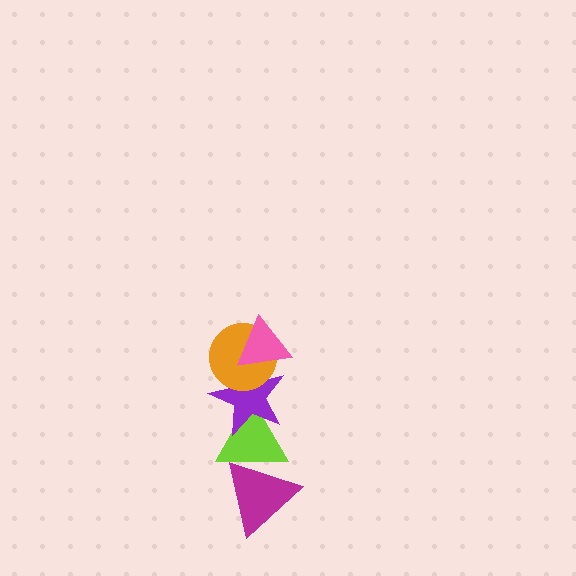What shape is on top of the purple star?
The orange circle is on top of the purple star.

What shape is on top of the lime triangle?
The purple star is on top of the lime triangle.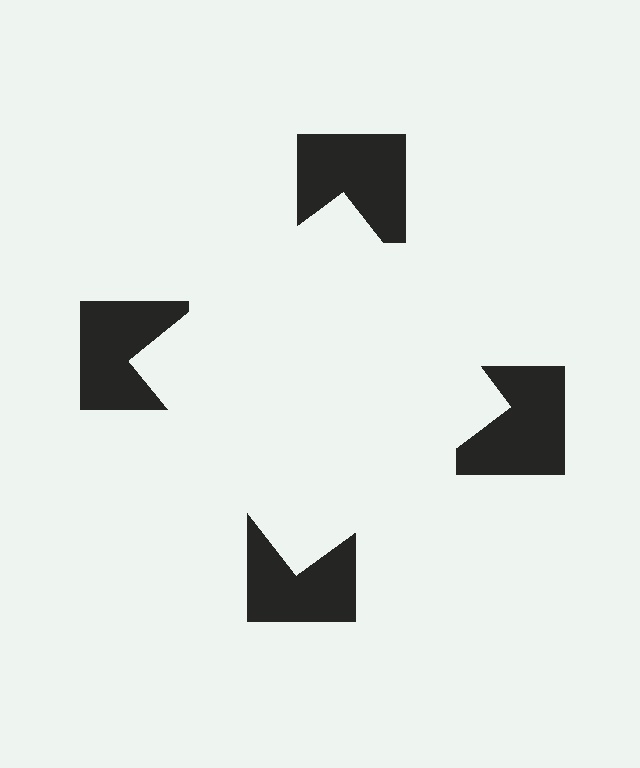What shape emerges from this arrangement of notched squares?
An illusory square — its edges are inferred from the aligned wedge cuts in the notched squares, not physically drawn.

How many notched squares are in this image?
There are 4 — one at each vertex of the illusory square.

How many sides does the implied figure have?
4 sides.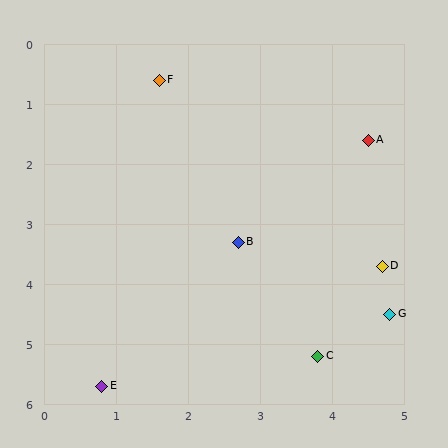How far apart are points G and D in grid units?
Points G and D are about 0.8 grid units apart.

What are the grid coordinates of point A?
Point A is at approximately (4.5, 1.6).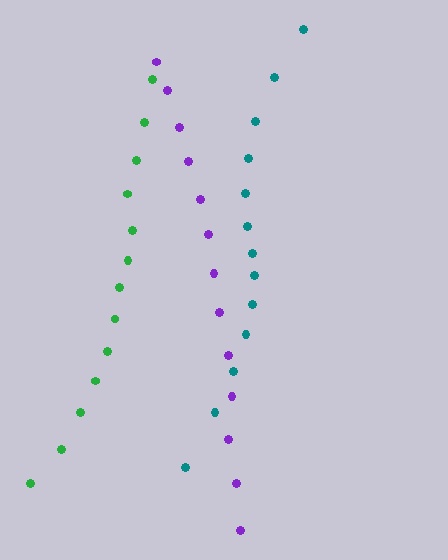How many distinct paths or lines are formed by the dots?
There are 3 distinct paths.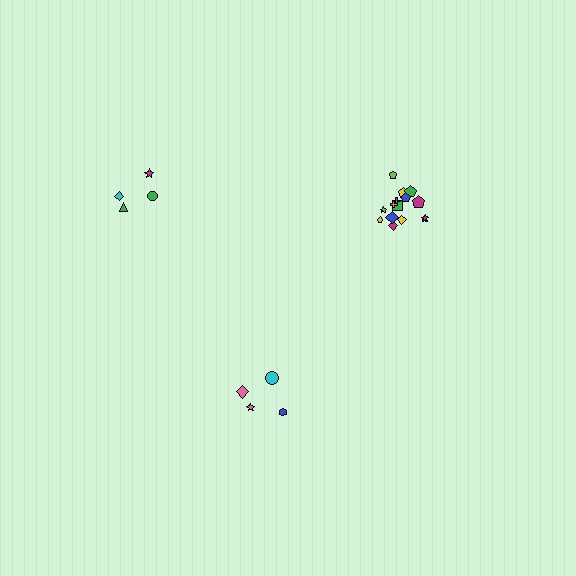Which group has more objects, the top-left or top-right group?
The top-right group.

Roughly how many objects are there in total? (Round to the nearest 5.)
Roughly 25 objects in total.